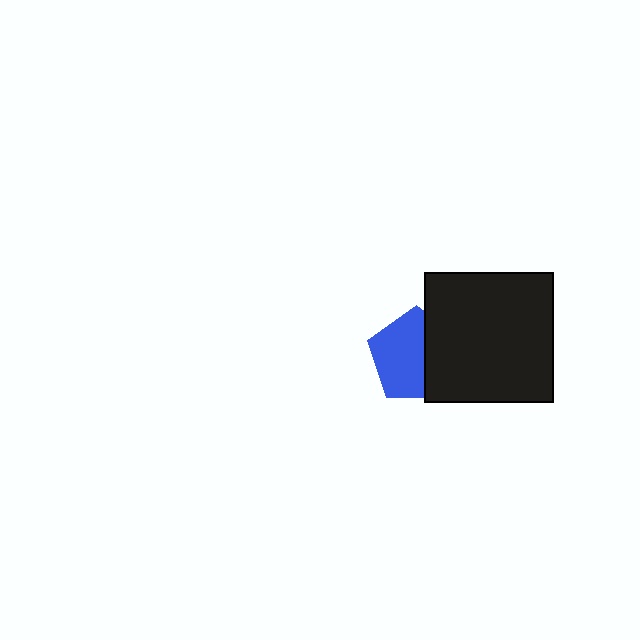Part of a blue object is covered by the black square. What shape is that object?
It is a pentagon.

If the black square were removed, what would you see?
You would see the complete blue pentagon.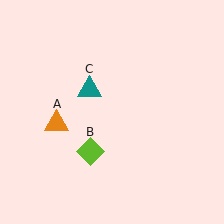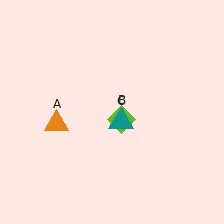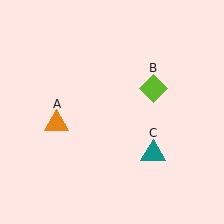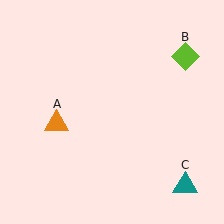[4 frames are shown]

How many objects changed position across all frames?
2 objects changed position: lime diamond (object B), teal triangle (object C).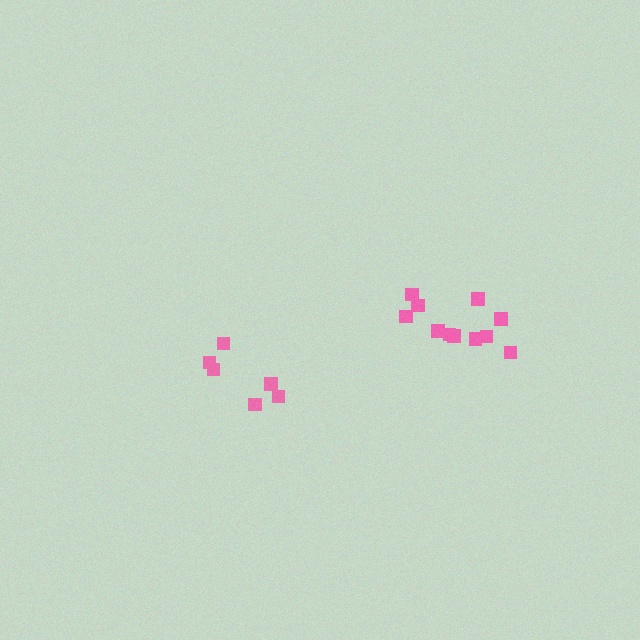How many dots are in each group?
Group 1: 6 dots, Group 2: 11 dots (17 total).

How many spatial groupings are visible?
There are 2 spatial groupings.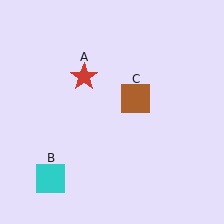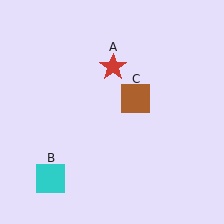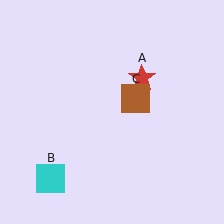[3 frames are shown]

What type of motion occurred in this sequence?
The red star (object A) rotated clockwise around the center of the scene.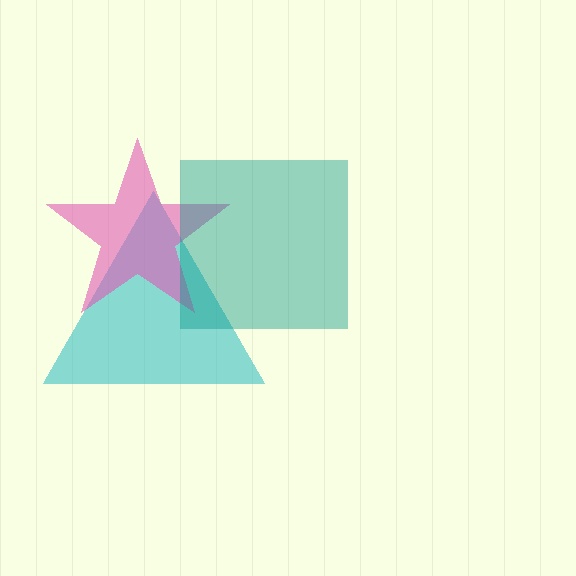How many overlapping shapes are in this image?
There are 3 overlapping shapes in the image.